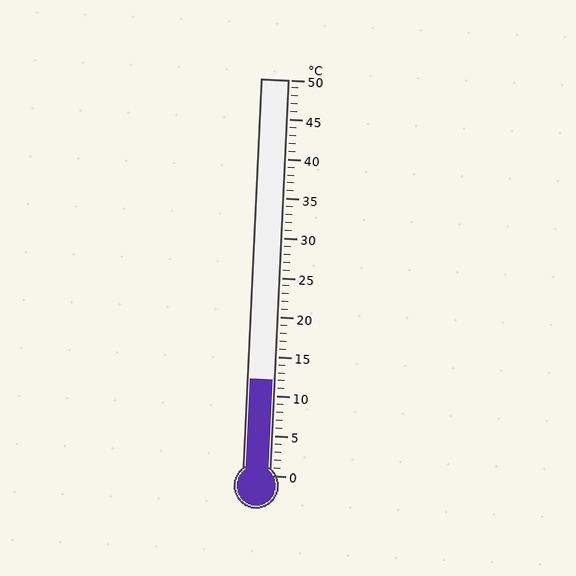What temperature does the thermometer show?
The thermometer shows approximately 12°C.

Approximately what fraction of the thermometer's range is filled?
The thermometer is filled to approximately 25% of its range.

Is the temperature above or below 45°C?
The temperature is below 45°C.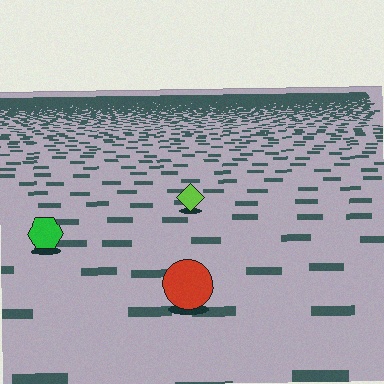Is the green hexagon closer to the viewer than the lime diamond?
Yes. The green hexagon is closer — you can tell from the texture gradient: the ground texture is coarser near it.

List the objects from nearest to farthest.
From nearest to farthest: the red circle, the green hexagon, the lime diamond.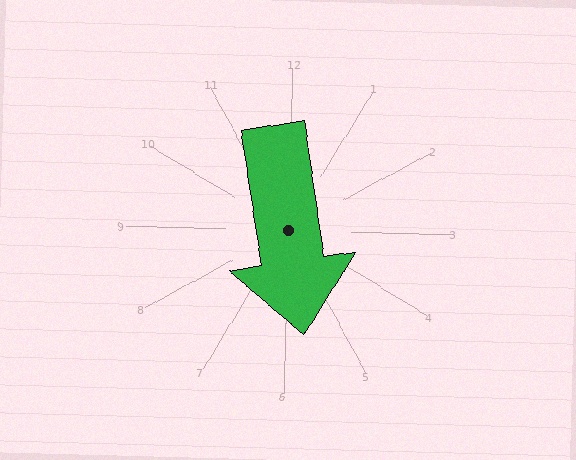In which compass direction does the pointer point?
South.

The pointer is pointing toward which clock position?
Roughly 6 o'clock.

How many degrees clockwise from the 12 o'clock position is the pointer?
Approximately 170 degrees.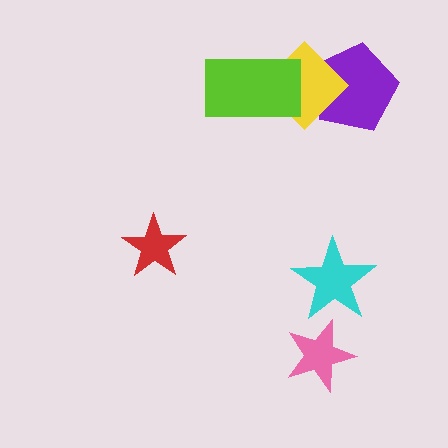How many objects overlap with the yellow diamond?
2 objects overlap with the yellow diamond.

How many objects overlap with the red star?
0 objects overlap with the red star.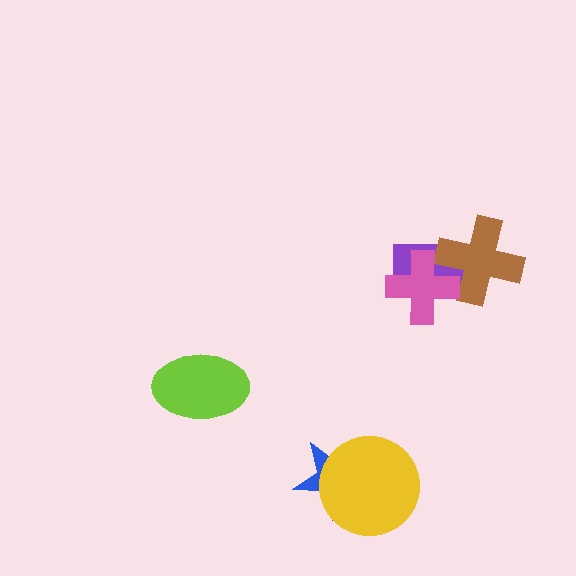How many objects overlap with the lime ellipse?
0 objects overlap with the lime ellipse.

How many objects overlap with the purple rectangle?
2 objects overlap with the purple rectangle.